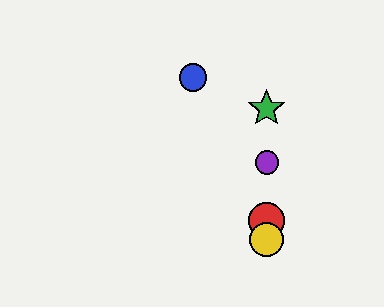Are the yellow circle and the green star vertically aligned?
Yes, both are at x≈267.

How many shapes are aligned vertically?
4 shapes (the red circle, the green star, the yellow circle, the purple circle) are aligned vertically.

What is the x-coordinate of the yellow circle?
The yellow circle is at x≈267.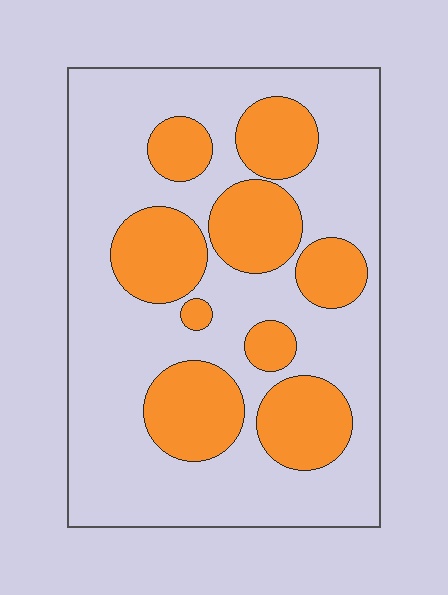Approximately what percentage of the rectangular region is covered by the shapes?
Approximately 30%.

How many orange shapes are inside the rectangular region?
9.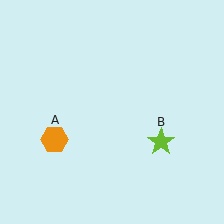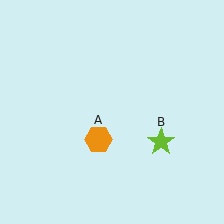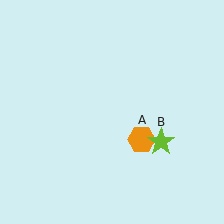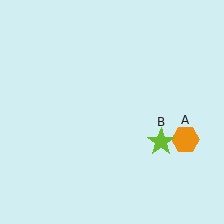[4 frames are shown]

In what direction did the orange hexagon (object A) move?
The orange hexagon (object A) moved right.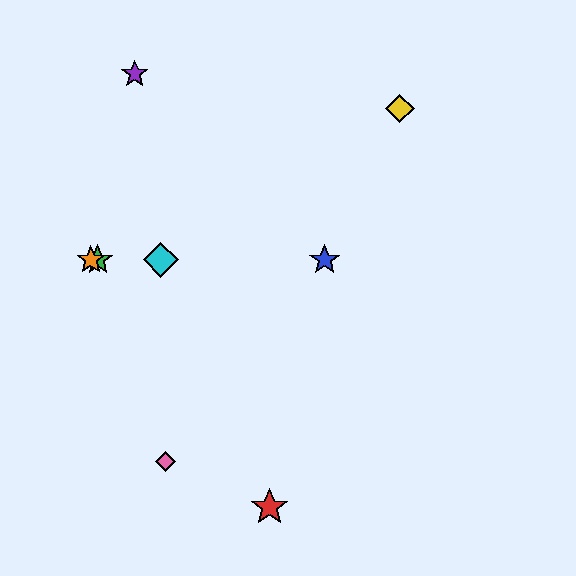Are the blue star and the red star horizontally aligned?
No, the blue star is at y≈260 and the red star is at y≈507.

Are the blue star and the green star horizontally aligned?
Yes, both are at y≈260.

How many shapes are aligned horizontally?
4 shapes (the blue star, the green star, the orange star, the cyan diamond) are aligned horizontally.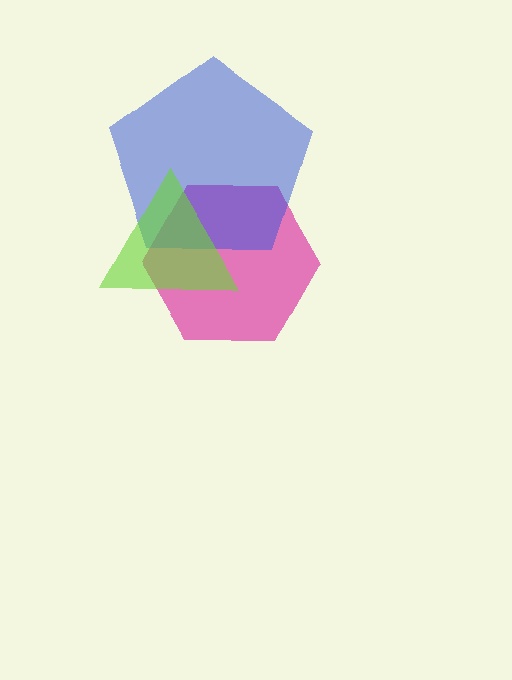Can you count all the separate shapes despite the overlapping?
Yes, there are 3 separate shapes.